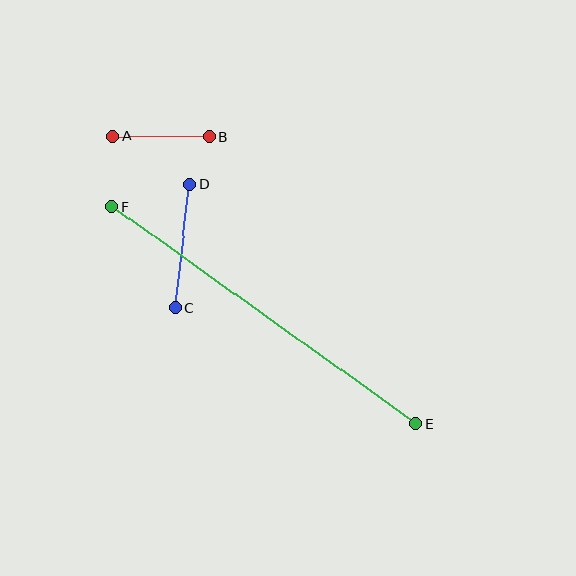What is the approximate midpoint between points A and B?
The midpoint is at approximately (161, 136) pixels.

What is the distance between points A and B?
The distance is approximately 97 pixels.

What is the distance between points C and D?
The distance is approximately 125 pixels.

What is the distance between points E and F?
The distance is approximately 374 pixels.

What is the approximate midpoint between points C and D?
The midpoint is at approximately (183, 246) pixels.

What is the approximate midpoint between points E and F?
The midpoint is at approximately (264, 315) pixels.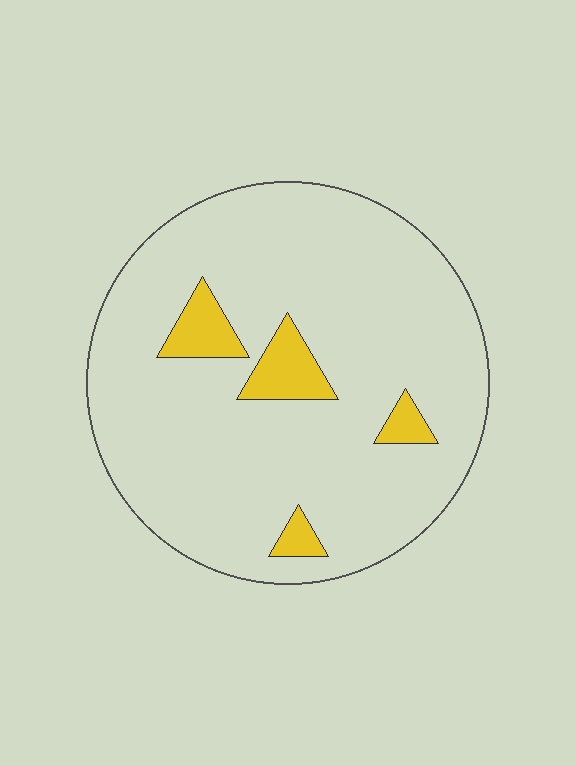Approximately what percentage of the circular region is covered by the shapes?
Approximately 10%.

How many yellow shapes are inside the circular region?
4.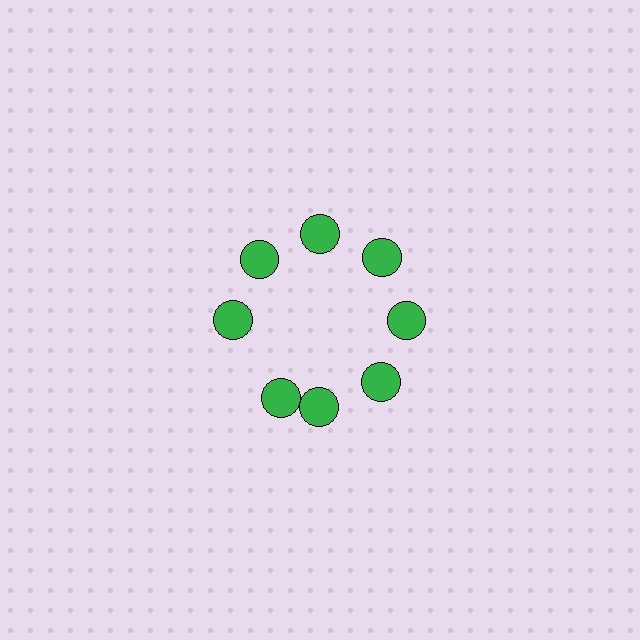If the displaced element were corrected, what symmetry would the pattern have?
It would have 8-fold rotational symmetry — the pattern would map onto itself every 45 degrees.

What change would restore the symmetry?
The symmetry would be restored by rotating it back into even spacing with its neighbors so that all 8 circles sit at equal angles and equal distance from the center.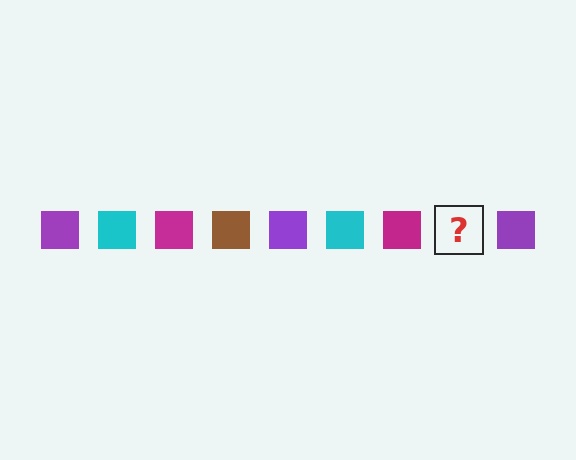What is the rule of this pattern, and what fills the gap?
The rule is that the pattern cycles through purple, cyan, magenta, brown squares. The gap should be filled with a brown square.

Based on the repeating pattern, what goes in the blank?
The blank should be a brown square.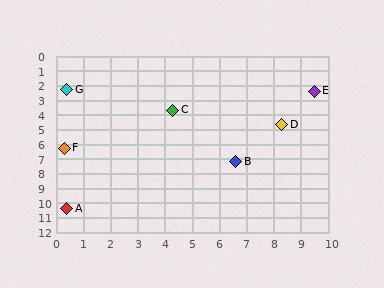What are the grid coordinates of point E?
Point E is at approximately (9.5, 2.4).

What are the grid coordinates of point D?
Point D is at approximately (8.3, 4.7).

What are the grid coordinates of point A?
Point A is at approximately (0.4, 10.4).